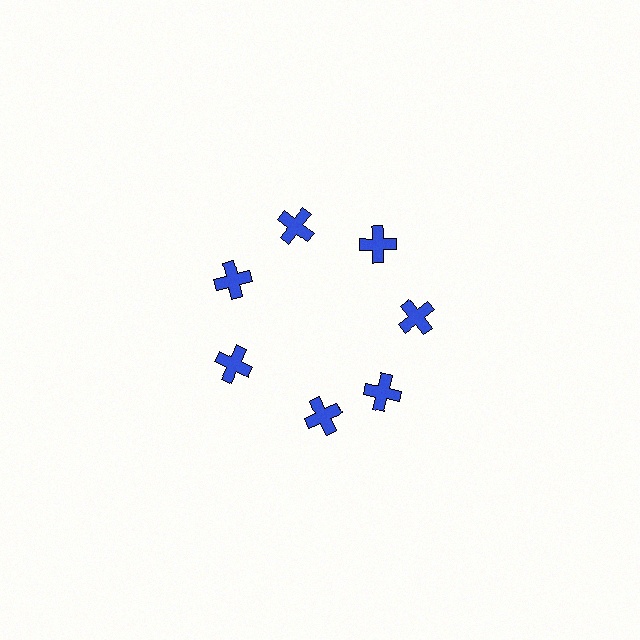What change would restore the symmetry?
The symmetry would be restored by rotating it back into even spacing with its neighbors so that all 7 crosses sit at equal angles and equal distance from the center.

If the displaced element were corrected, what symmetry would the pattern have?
It would have 7-fold rotational symmetry — the pattern would map onto itself every 51 degrees.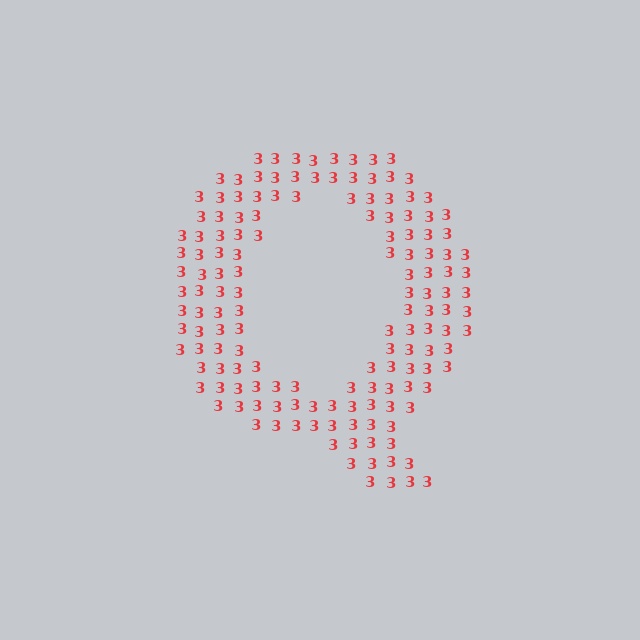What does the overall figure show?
The overall figure shows the letter Q.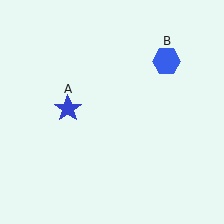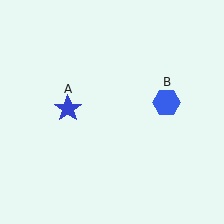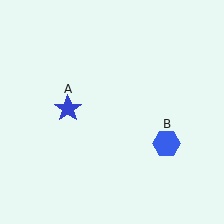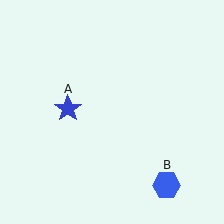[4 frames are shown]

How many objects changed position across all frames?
1 object changed position: blue hexagon (object B).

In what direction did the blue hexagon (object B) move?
The blue hexagon (object B) moved down.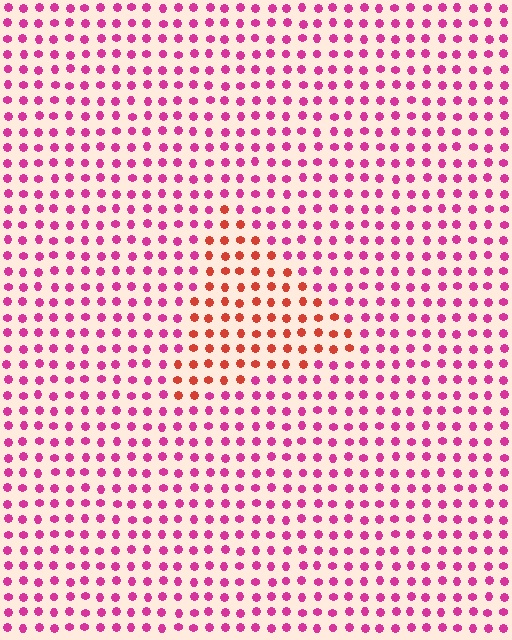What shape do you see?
I see a triangle.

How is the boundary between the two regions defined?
The boundary is defined purely by a slight shift in hue (about 43 degrees). Spacing, size, and orientation are identical on both sides.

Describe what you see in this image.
The image is filled with small magenta elements in a uniform arrangement. A triangle-shaped region is visible where the elements are tinted to a slightly different hue, forming a subtle color boundary.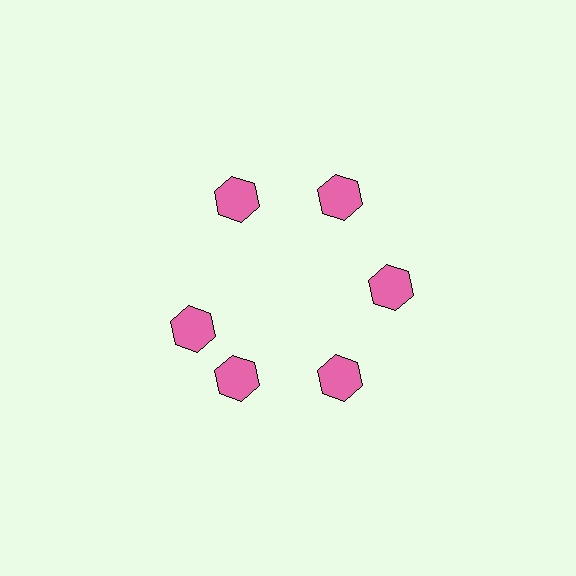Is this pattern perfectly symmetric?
No. The 6 pink hexagons are arranged in a ring, but one element near the 9 o'clock position is rotated out of alignment along the ring, breaking the 6-fold rotational symmetry.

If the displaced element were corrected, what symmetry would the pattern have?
It would have 6-fold rotational symmetry — the pattern would map onto itself every 60 degrees.